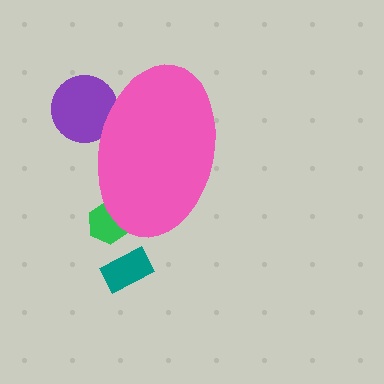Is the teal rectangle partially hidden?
No, the teal rectangle is fully visible.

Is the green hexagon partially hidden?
Yes, the green hexagon is partially hidden behind the pink ellipse.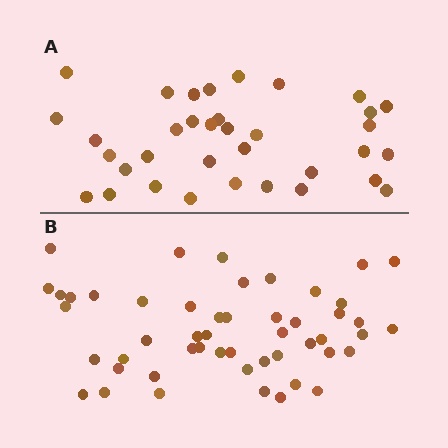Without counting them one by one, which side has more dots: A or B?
Region B (the bottom region) has more dots.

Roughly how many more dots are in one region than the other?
Region B has approximately 15 more dots than region A.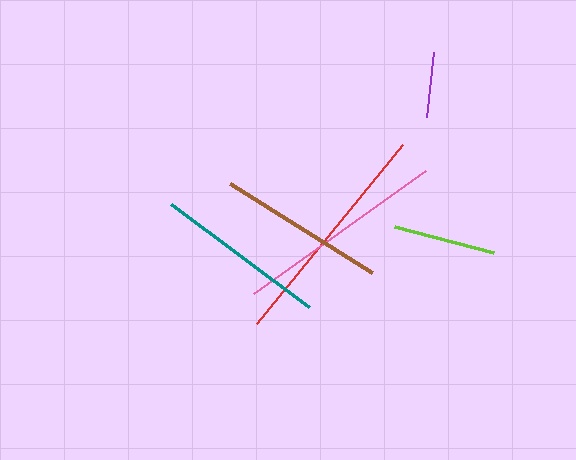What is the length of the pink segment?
The pink segment is approximately 212 pixels long.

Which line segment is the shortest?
The purple line is the shortest at approximately 65 pixels.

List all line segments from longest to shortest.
From longest to shortest: red, pink, teal, brown, lime, purple.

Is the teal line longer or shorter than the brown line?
The teal line is longer than the brown line.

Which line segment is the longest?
The red line is the longest at approximately 231 pixels.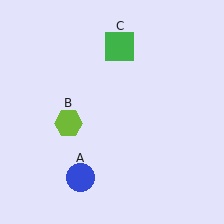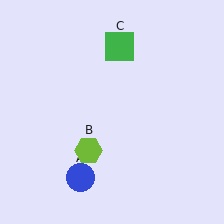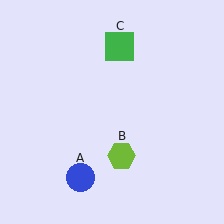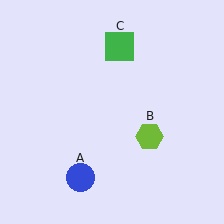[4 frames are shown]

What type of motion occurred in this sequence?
The lime hexagon (object B) rotated counterclockwise around the center of the scene.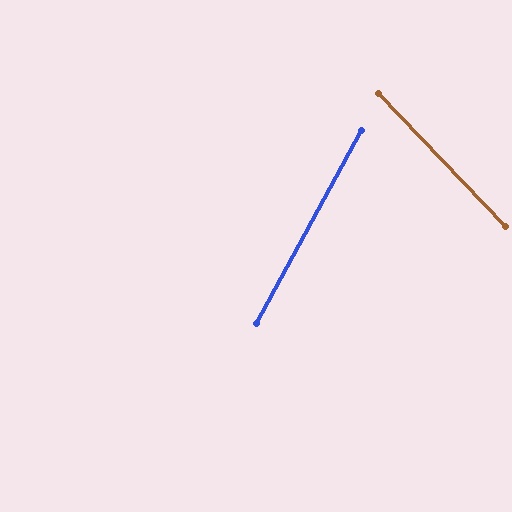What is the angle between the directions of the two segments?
Approximately 72 degrees.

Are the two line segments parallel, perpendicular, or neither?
Neither parallel nor perpendicular — they differ by about 72°.